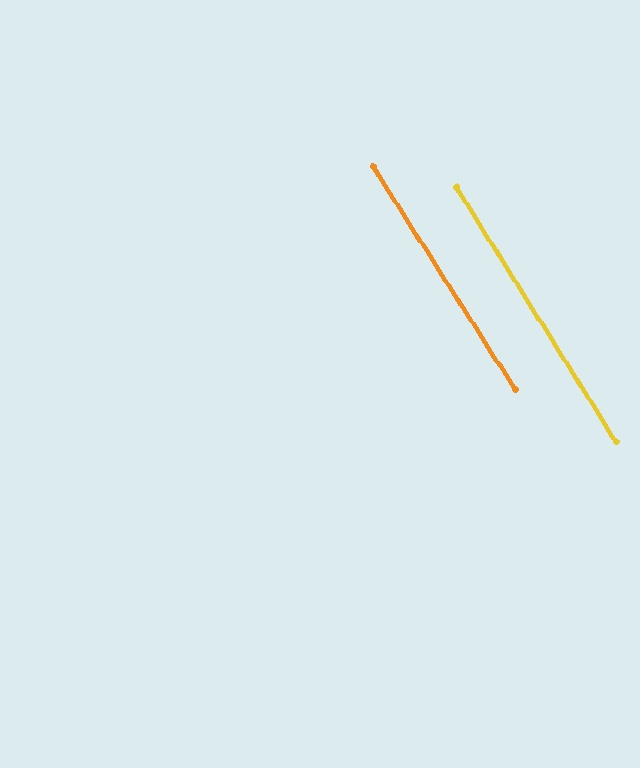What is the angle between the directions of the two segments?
Approximately 0 degrees.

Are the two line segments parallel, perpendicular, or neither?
Parallel — their directions differ by only 0.4°.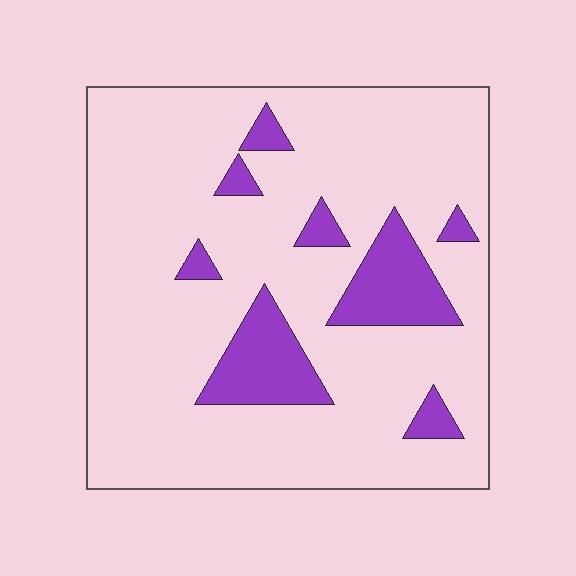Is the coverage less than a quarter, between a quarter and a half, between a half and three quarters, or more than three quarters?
Less than a quarter.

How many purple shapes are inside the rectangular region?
8.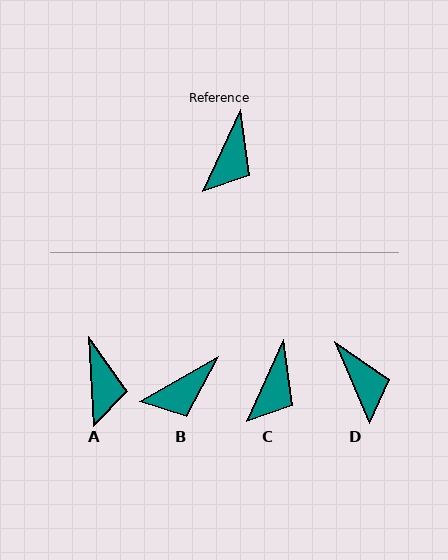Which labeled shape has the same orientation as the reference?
C.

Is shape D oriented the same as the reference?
No, it is off by about 47 degrees.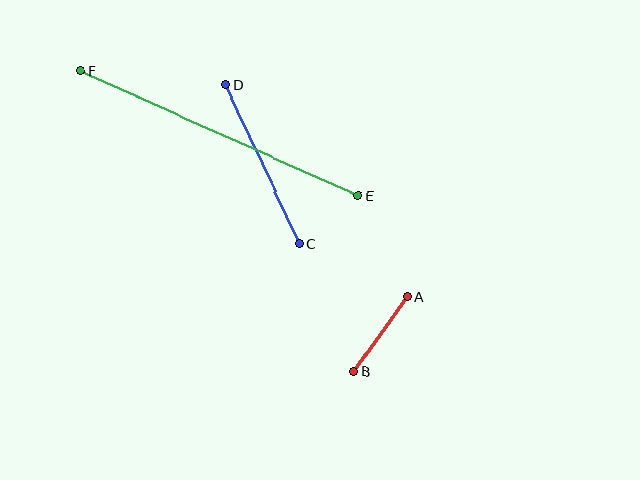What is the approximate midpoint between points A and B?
The midpoint is at approximately (380, 334) pixels.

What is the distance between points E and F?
The distance is approximately 304 pixels.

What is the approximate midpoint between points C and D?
The midpoint is at approximately (262, 164) pixels.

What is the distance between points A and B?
The distance is approximately 92 pixels.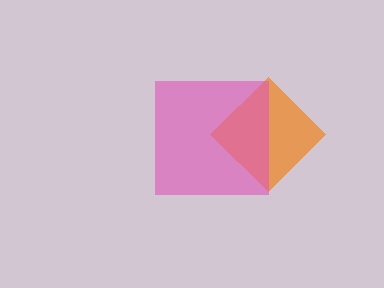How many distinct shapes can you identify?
There are 2 distinct shapes: an orange diamond, a pink square.